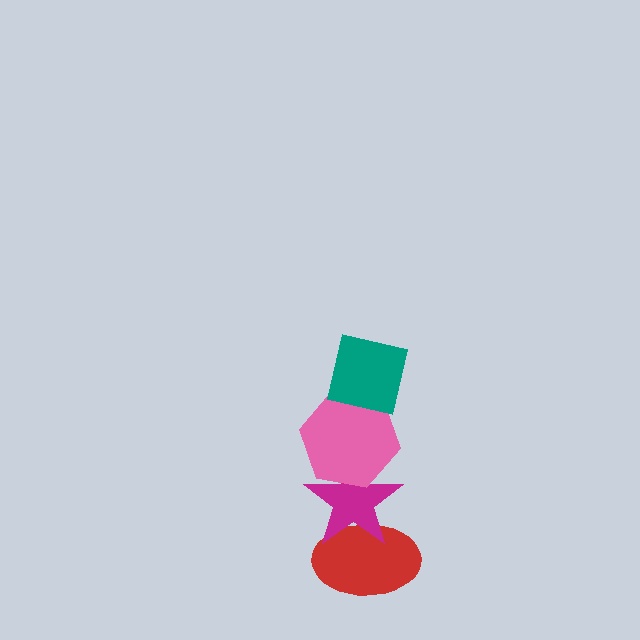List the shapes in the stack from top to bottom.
From top to bottom: the teal square, the pink hexagon, the magenta star, the red ellipse.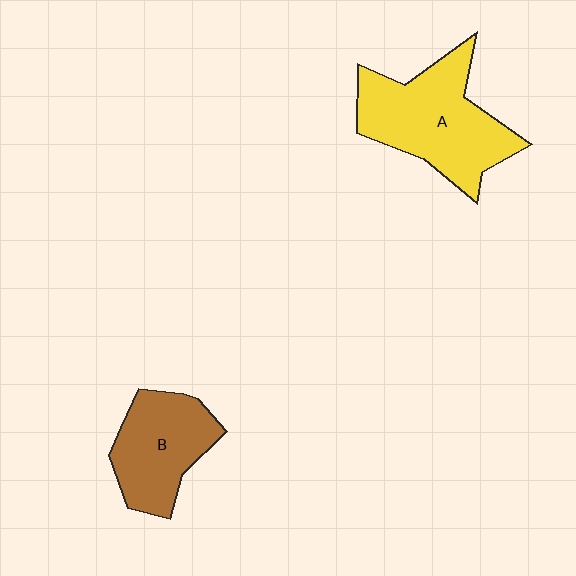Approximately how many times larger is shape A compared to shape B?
Approximately 1.4 times.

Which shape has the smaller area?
Shape B (brown).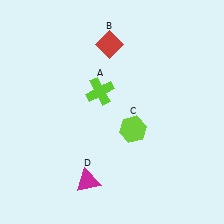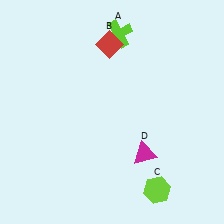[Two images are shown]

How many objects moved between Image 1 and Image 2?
3 objects moved between the two images.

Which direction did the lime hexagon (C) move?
The lime hexagon (C) moved down.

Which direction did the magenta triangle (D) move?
The magenta triangle (D) moved right.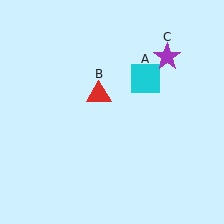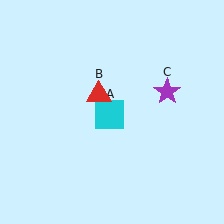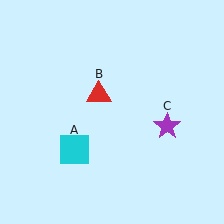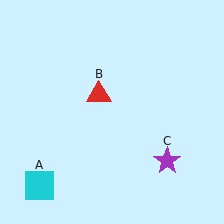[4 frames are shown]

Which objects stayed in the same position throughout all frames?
Red triangle (object B) remained stationary.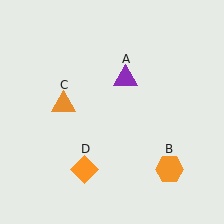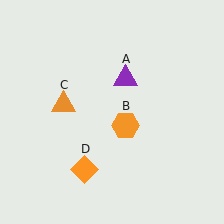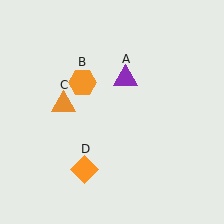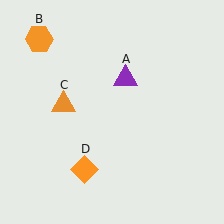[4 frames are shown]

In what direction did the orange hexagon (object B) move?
The orange hexagon (object B) moved up and to the left.